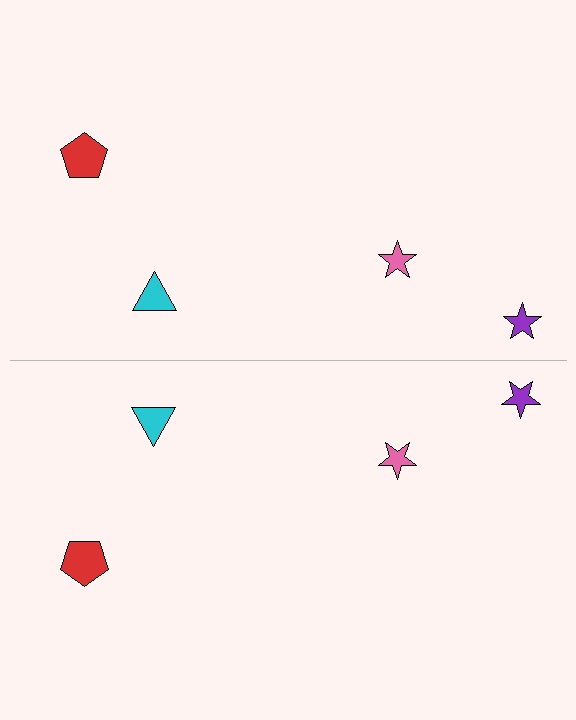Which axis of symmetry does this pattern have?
The pattern has a horizontal axis of symmetry running through the center of the image.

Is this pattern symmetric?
Yes, this pattern has bilateral (reflection) symmetry.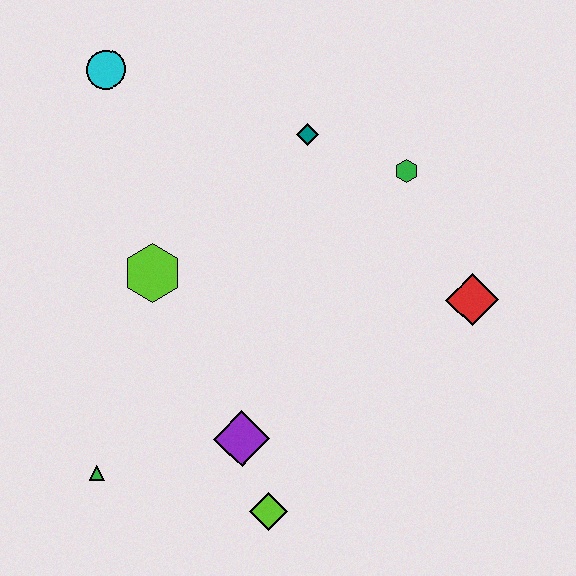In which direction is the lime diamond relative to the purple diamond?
The lime diamond is below the purple diamond.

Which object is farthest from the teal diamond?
The green triangle is farthest from the teal diamond.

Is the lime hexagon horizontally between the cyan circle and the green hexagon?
Yes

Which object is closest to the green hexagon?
The teal diamond is closest to the green hexagon.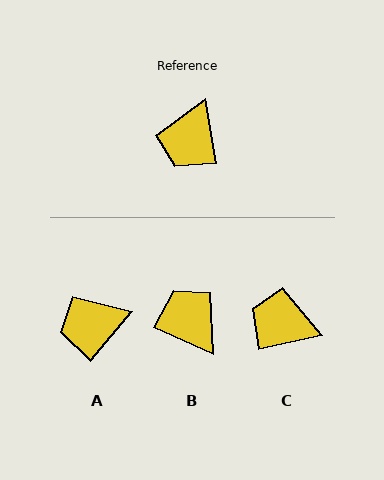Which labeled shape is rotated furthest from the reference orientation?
B, about 123 degrees away.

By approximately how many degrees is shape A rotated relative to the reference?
Approximately 49 degrees clockwise.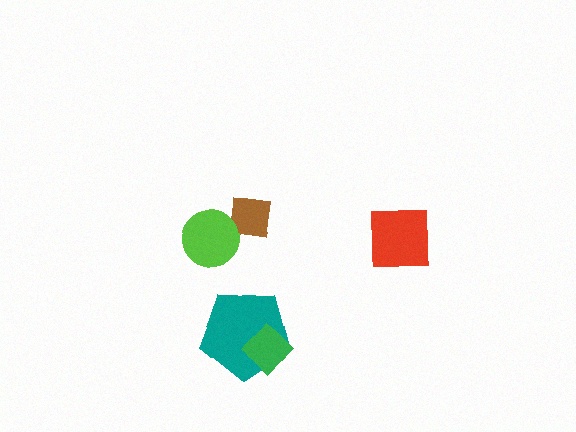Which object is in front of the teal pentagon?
The green diamond is in front of the teal pentagon.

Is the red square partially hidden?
No, no other shape covers it.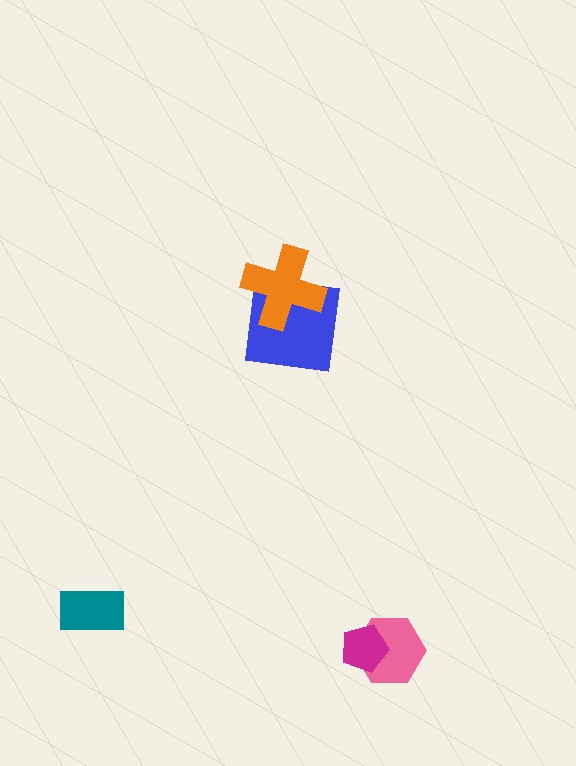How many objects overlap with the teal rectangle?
0 objects overlap with the teal rectangle.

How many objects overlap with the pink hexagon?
1 object overlaps with the pink hexagon.